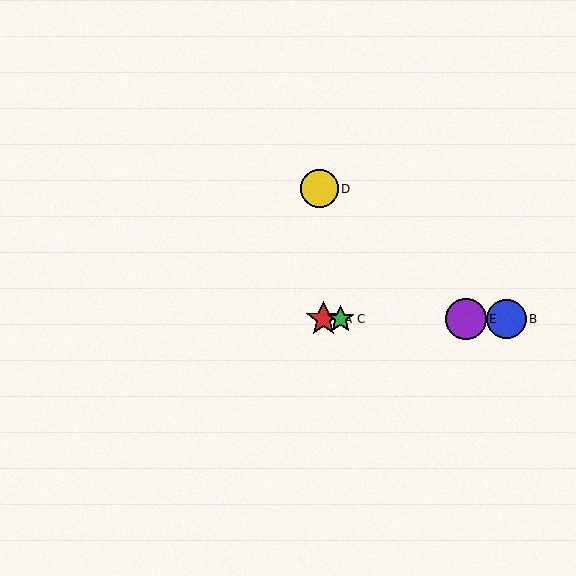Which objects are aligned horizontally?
Objects A, B, C, E are aligned horizontally.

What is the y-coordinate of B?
Object B is at y≈319.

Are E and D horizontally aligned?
No, E is at y≈319 and D is at y≈189.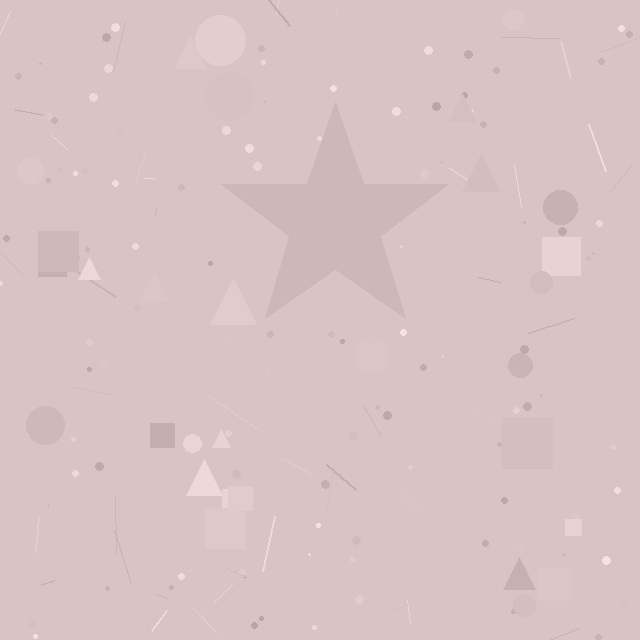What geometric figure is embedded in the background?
A star is embedded in the background.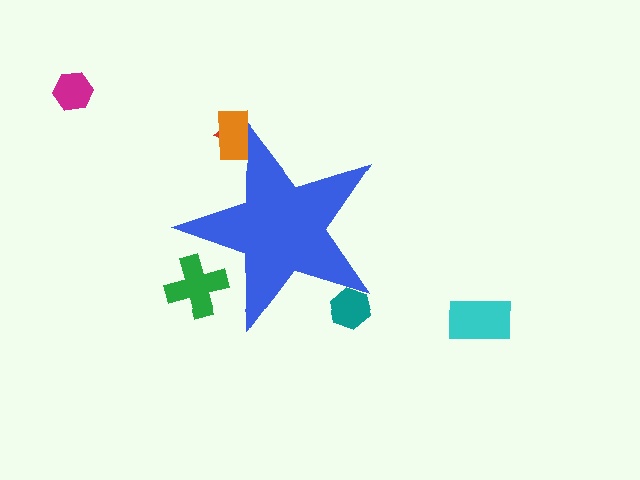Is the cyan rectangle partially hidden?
No, the cyan rectangle is fully visible.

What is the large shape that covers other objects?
A blue star.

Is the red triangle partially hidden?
Yes, the red triangle is partially hidden behind the blue star.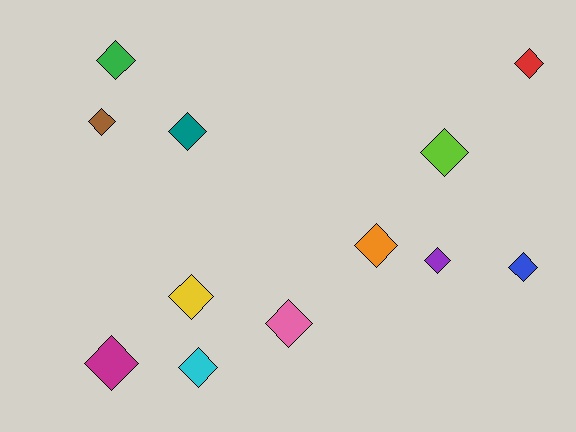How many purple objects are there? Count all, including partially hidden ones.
There is 1 purple object.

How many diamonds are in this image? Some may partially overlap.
There are 12 diamonds.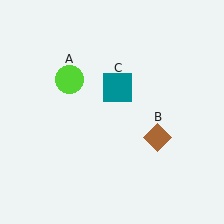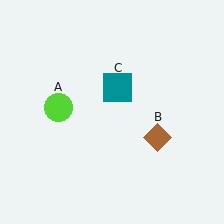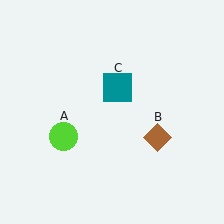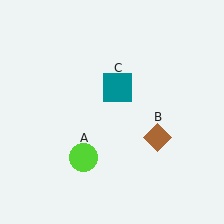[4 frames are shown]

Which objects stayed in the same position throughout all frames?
Brown diamond (object B) and teal square (object C) remained stationary.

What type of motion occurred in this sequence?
The lime circle (object A) rotated counterclockwise around the center of the scene.